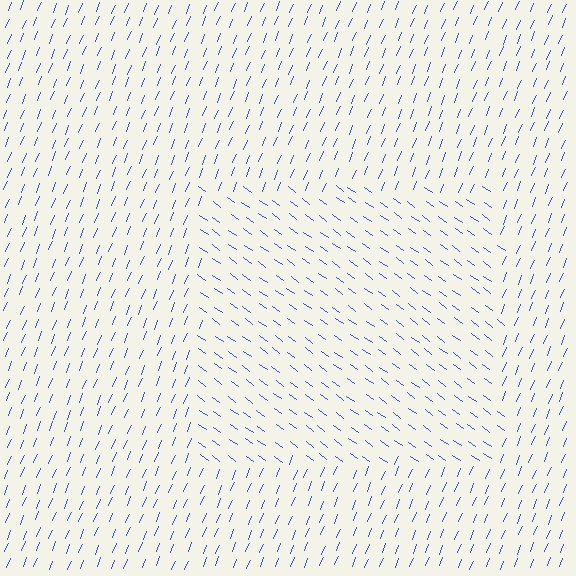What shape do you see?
I see a rectangle.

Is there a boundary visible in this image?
Yes, there is a texture boundary formed by a change in line orientation.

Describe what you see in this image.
The image is filled with small blue line segments. A rectangle region in the image has lines oriented differently from the surrounding lines, creating a visible texture boundary.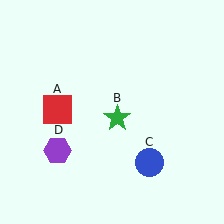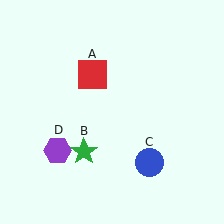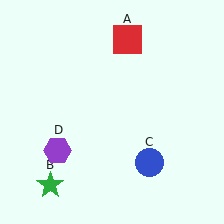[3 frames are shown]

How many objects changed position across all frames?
2 objects changed position: red square (object A), green star (object B).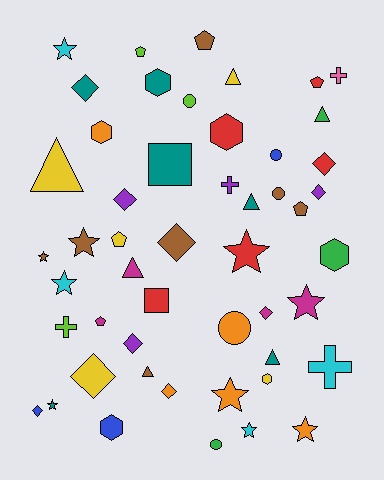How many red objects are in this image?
There are 5 red objects.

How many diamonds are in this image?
There are 10 diamonds.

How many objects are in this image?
There are 50 objects.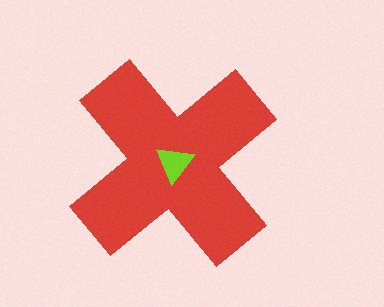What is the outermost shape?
The red cross.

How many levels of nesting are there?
2.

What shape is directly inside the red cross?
The lime triangle.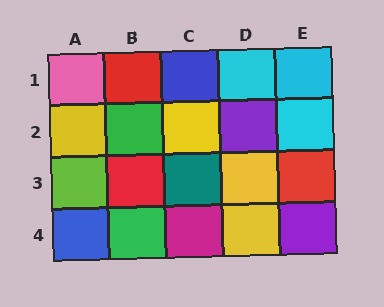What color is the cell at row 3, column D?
Yellow.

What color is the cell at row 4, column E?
Purple.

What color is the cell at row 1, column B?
Red.